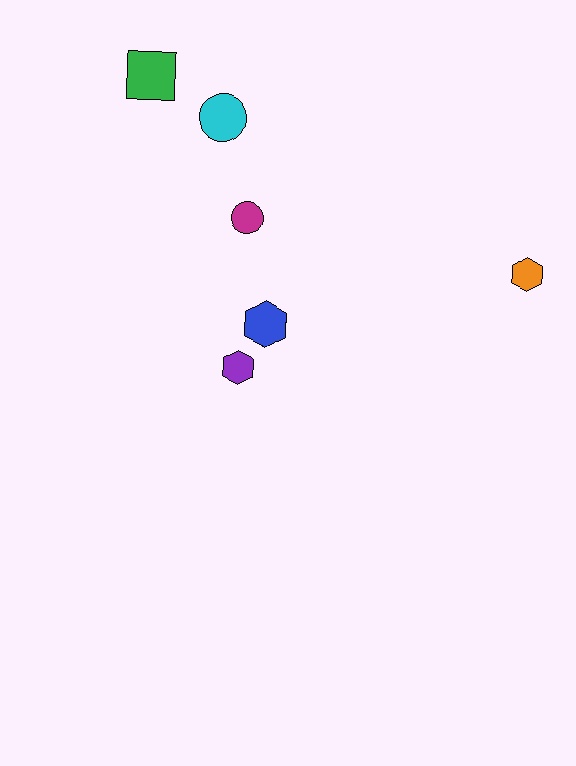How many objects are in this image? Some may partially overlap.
There are 6 objects.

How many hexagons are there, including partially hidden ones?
There are 3 hexagons.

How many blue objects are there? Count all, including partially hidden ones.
There is 1 blue object.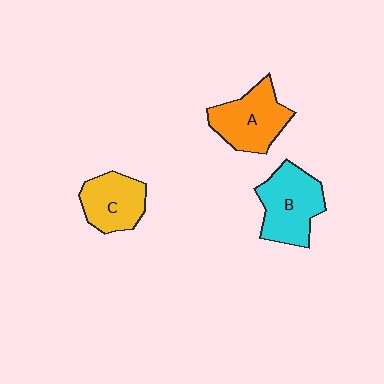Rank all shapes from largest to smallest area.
From largest to smallest: B (cyan), A (orange), C (yellow).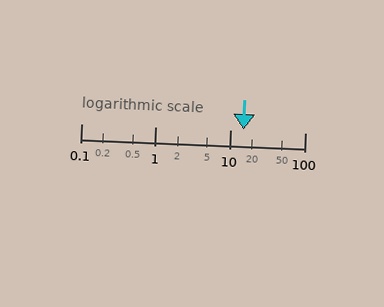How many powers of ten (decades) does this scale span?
The scale spans 3 decades, from 0.1 to 100.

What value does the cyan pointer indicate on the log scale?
The pointer indicates approximately 15.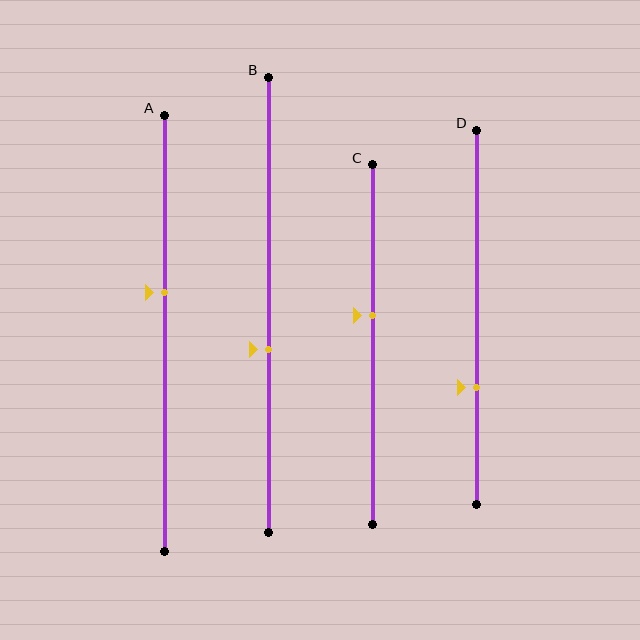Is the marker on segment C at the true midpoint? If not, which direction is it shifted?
No, the marker on segment C is shifted upward by about 8% of the segment length.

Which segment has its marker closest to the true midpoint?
Segment C has its marker closest to the true midpoint.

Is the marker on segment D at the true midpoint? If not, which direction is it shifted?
No, the marker on segment D is shifted downward by about 19% of the segment length.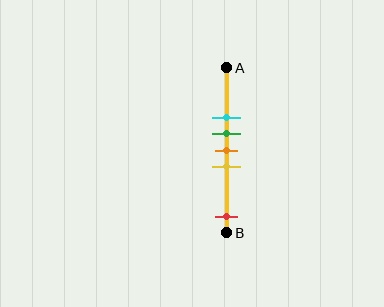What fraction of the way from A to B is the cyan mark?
The cyan mark is approximately 30% (0.3) of the way from A to B.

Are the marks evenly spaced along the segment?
No, the marks are not evenly spaced.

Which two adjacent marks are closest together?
The green and orange marks are the closest adjacent pair.